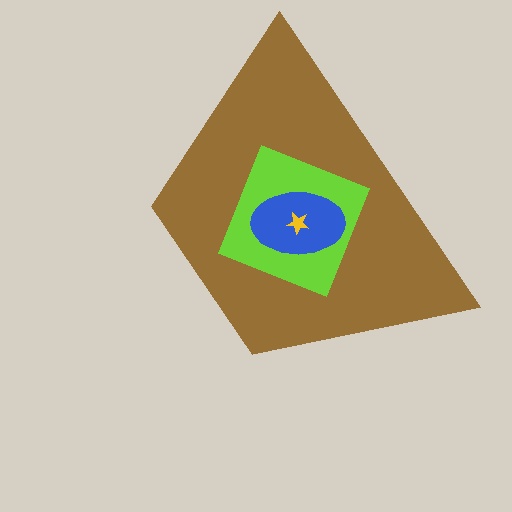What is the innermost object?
The yellow star.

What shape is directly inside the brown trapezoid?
The lime diamond.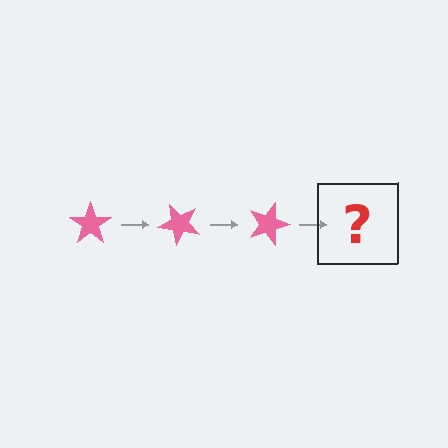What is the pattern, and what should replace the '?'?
The pattern is that the star rotates 45 degrees each step. The '?' should be a pink star rotated 135 degrees.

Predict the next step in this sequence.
The next step is a pink star rotated 135 degrees.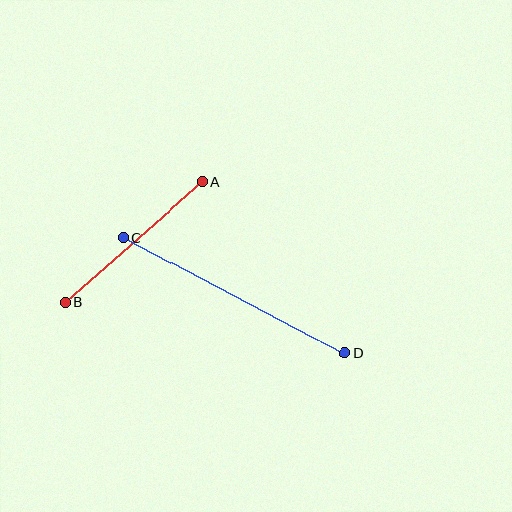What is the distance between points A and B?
The distance is approximately 182 pixels.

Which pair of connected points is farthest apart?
Points C and D are farthest apart.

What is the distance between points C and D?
The distance is approximately 250 pixels.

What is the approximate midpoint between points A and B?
The midpoint is at approximately (134, 242) pixels.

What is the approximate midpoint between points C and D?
The midpoint is at approximately (234, 295) pixels.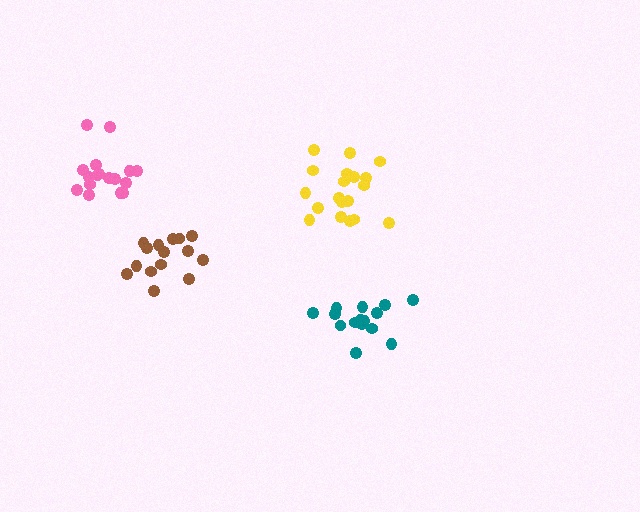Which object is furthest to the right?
The teal cluster is rightmost.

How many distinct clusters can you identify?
There are 4 distinct clusters.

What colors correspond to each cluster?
The clusters are colored: teal, brown, yellow, pink.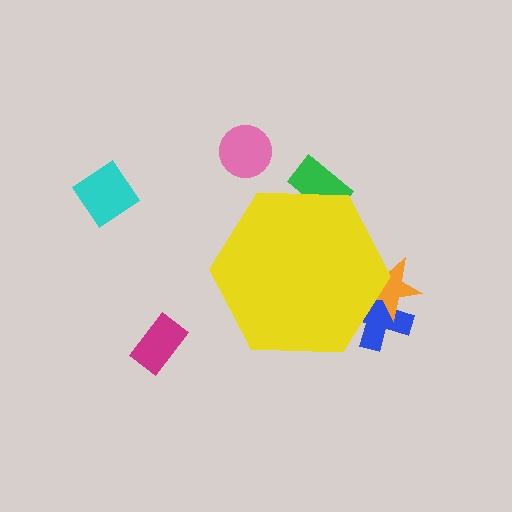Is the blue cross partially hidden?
Yes, the blue cross is partially hidden behind the yellow hexagon.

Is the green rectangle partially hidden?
Yes, the green rectangle is partially hidden behind the yellow hexagon.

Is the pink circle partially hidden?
No, the pink circle is fully visible.